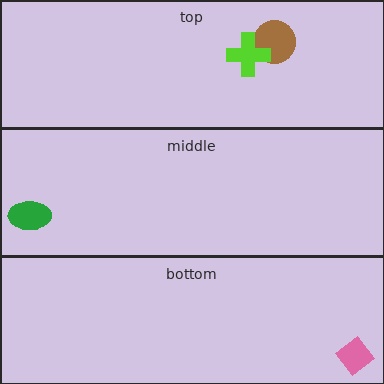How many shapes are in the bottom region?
1.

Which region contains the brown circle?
The top region.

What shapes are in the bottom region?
The pink diamond.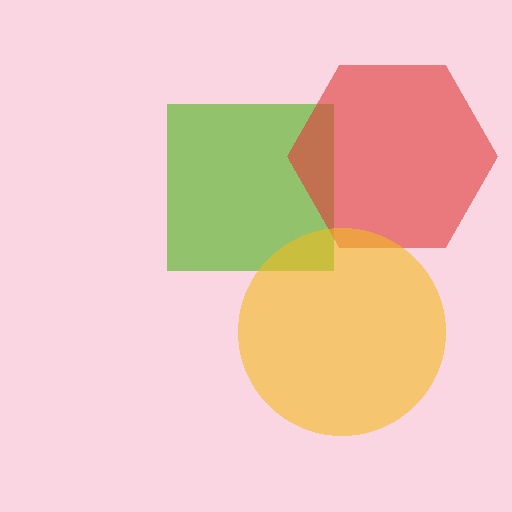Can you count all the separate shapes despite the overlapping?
Yes, there are 3 separate shapes.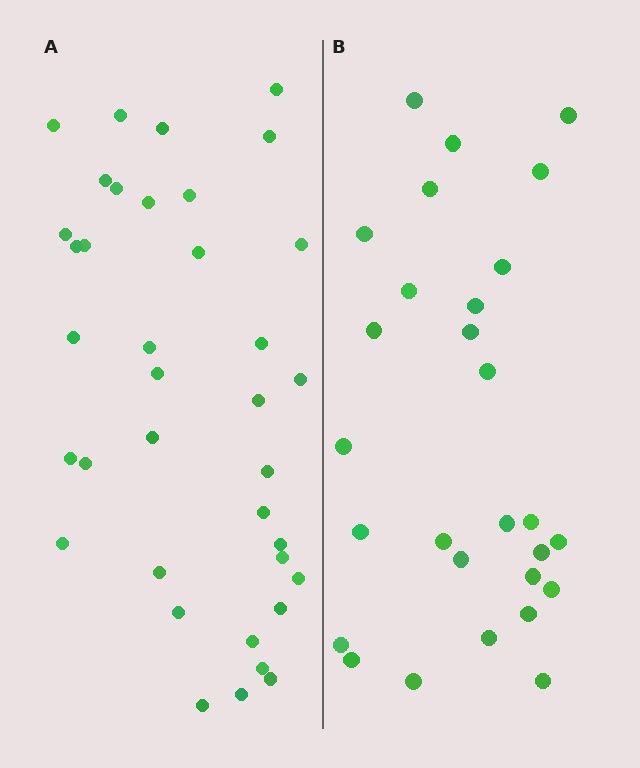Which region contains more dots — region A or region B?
Region A (the left region) has more dots.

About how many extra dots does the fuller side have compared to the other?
Region A has roughly 8 or so more dots than region B.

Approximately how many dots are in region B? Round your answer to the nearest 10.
About 30 dots. (The exact count is 28, which rounds to 30.)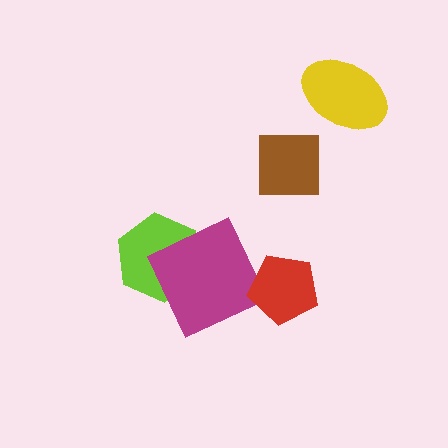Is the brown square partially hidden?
No, no other shape covers it.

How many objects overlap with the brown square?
0 objects overlap with the brown square.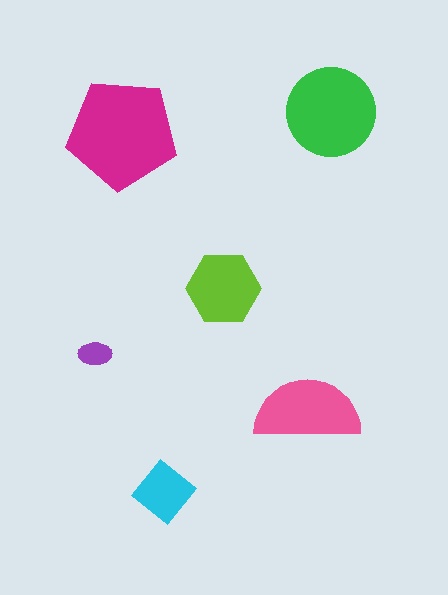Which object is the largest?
The magenta pentagon.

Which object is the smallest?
The purple ellipse.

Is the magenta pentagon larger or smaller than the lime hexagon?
Larger.